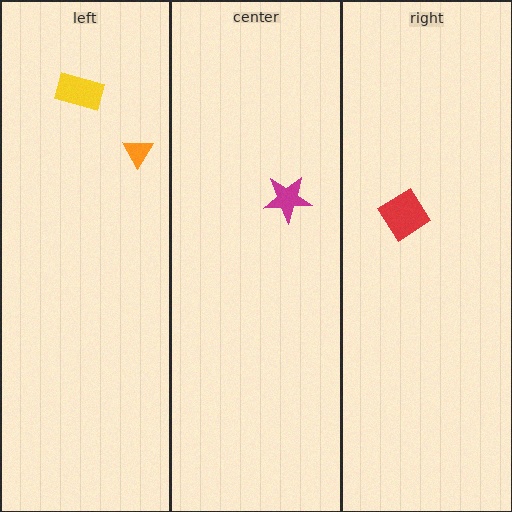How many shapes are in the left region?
2.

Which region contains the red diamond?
The right region.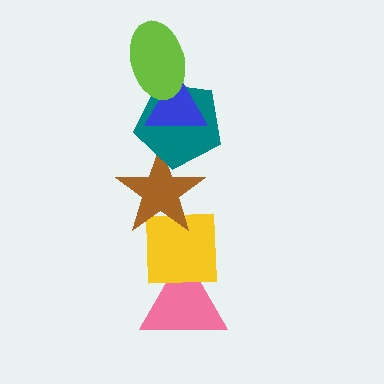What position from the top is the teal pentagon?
The teal pentagon is 3rd from the top.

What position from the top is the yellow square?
The yellow square is 5th from the top.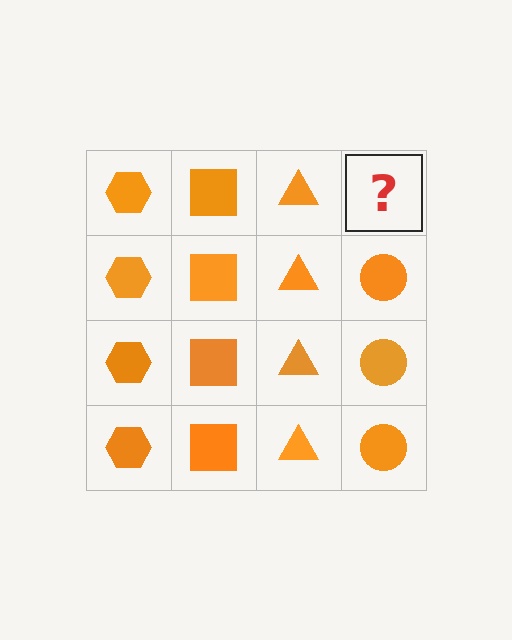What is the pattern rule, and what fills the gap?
The rule is that each column has a consistent shape. The gap should be filled with an orange circle.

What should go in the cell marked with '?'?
The missing cell should contain an orange circle.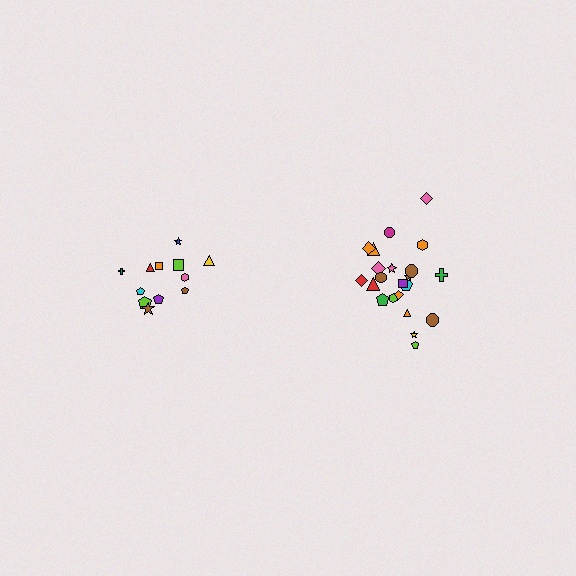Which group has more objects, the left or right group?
The right group.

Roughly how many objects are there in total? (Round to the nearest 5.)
Roughly 35 objects in total.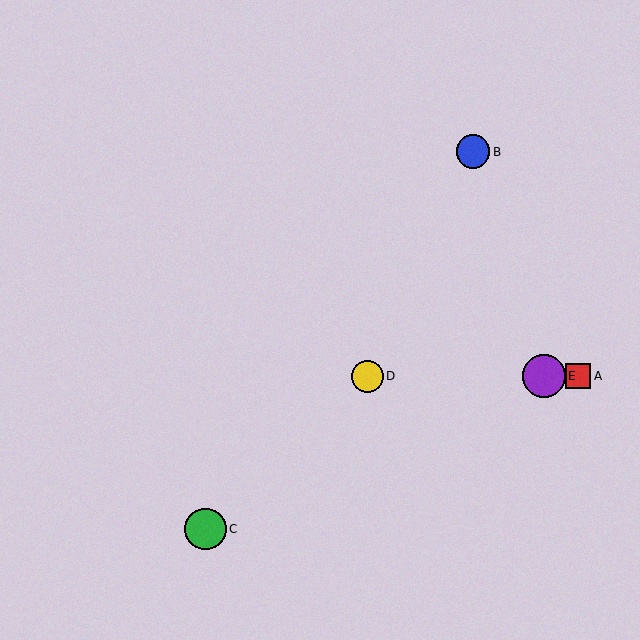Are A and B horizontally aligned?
No, A is at y≈376 and B is at y≈152.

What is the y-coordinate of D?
Object D is at y≈376.